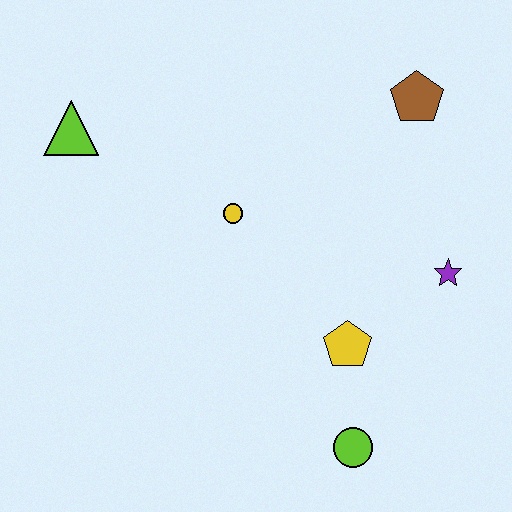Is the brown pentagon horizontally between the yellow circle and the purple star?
Yes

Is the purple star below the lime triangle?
Yes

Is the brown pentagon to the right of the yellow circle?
Yes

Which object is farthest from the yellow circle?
The lime circle is farthest from the yellow circle.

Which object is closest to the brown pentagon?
The purple star is closest to the brown pentagon.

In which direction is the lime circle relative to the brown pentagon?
The lime circle is below the brown pentagon.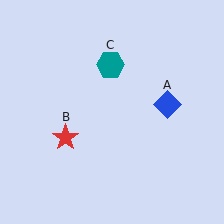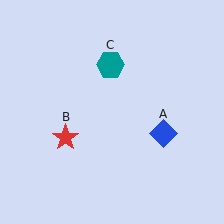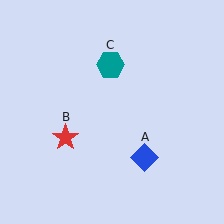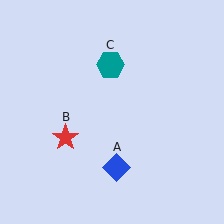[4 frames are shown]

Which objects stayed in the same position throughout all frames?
Red star (object B) and teal hexagon (object C) remained stationary.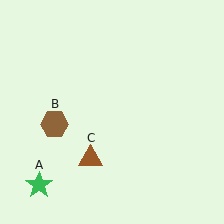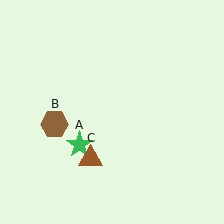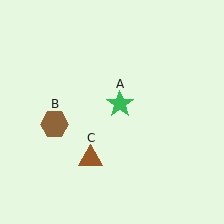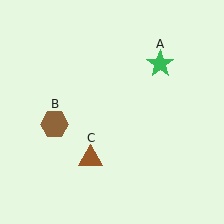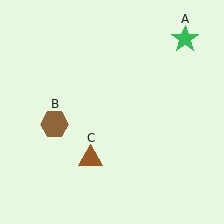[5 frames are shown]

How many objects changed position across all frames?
1 object changed position: green star (object A).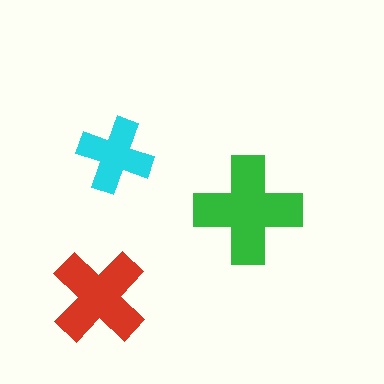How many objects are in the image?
There are 3 objects in the image.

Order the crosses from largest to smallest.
the green one, the red one, the cyan one.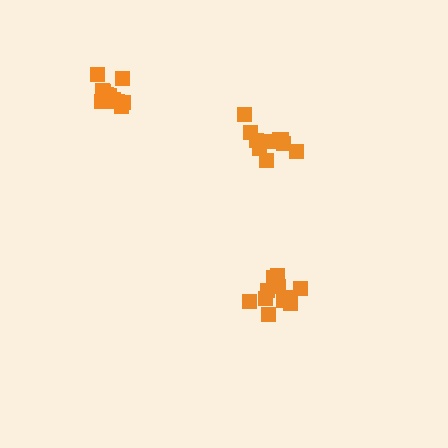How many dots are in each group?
Group 1: 12 dots, Group 2: 11 dots, Group 3: 11 dots (34 total).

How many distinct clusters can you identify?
There are 3 distinct clusters.